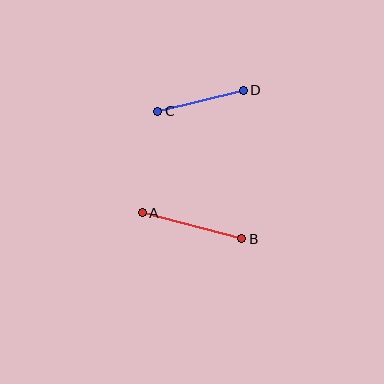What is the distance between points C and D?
The distance is approximately 88 pixels.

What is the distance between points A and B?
The distance is approximately 103 pixels.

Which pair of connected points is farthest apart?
Points A and B are farthest apart.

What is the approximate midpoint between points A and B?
The midpoint is at approximately (192, 226) pixels.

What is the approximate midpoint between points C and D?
The midpoint is at approximately (201, 101) pixels.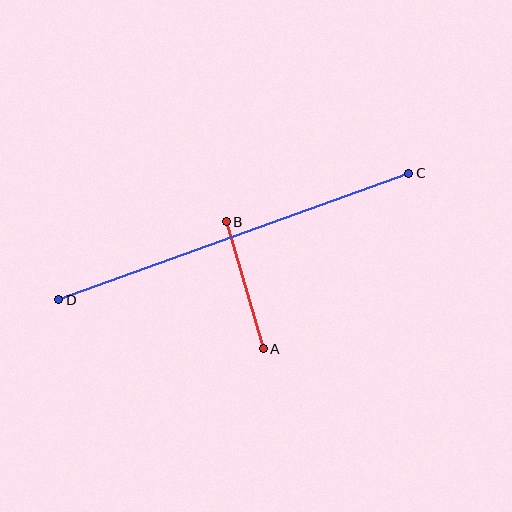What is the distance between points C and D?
The distance is approximately 372 pixels.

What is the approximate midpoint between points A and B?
The midpoint is at approximately (245, 285) pixels.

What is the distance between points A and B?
The distance is approximately 132 pixels.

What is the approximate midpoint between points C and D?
The midpoint is at approximately (234, 236) pixels.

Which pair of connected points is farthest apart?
Points C and D are farthest apart.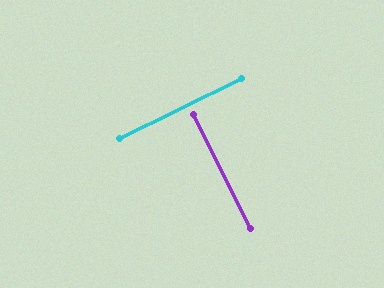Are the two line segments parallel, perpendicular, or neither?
Perpendicular — they meet at approximately 90°.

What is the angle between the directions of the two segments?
Approximately 90 degrees.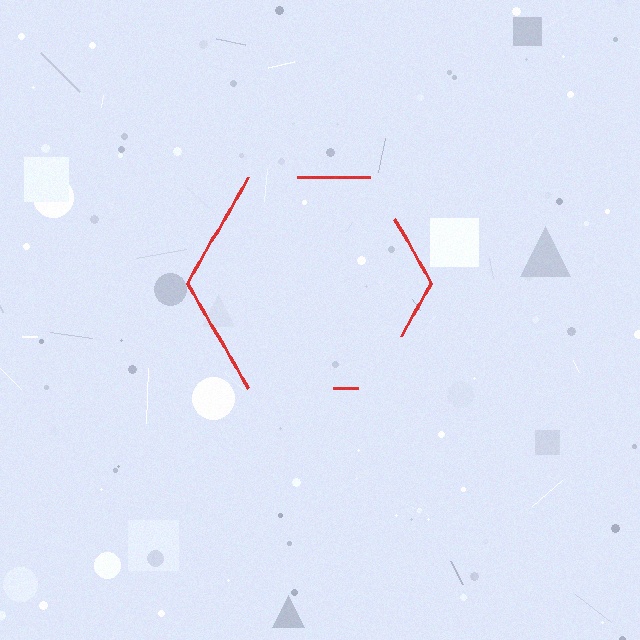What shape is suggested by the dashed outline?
The dashed outline suggests a hexagon.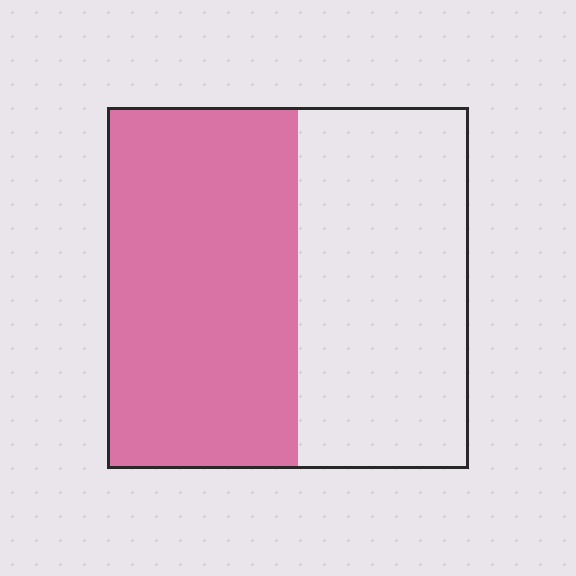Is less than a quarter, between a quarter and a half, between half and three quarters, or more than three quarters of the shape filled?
Between half and three quarters.